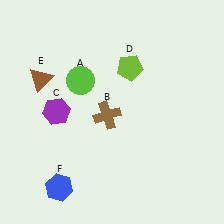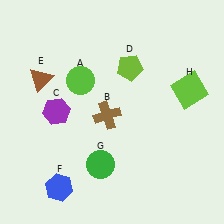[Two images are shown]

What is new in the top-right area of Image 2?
A lime square (H) was added in the top-right area of Image 2.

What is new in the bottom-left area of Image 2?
A green circle (G) was added in the bottom-left area of Image 2.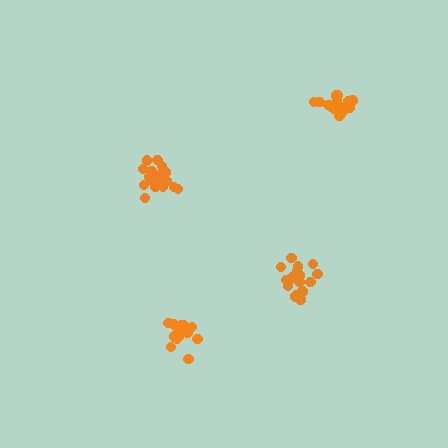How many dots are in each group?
Group 1: 19 dots, Group 2: 19 dots, Group 3: 17 dots, Group 4: 15 dots (70 total).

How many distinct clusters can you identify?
There are 4 distinct clusters.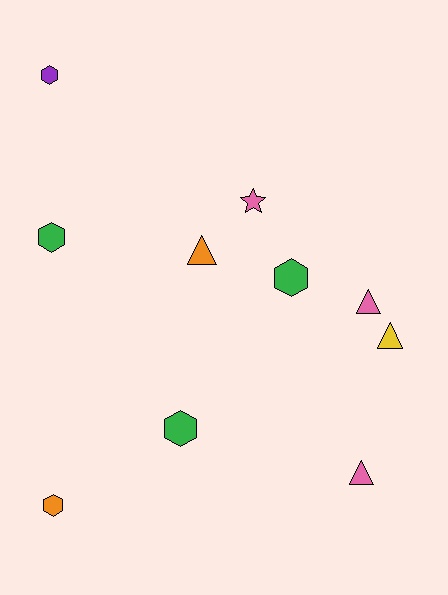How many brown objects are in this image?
There are no brown objects.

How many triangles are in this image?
There are 4 triangles.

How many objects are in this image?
There are 10 objects.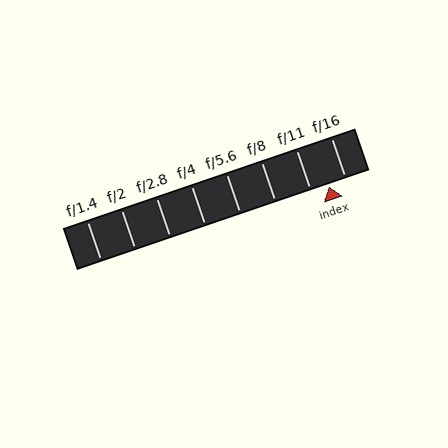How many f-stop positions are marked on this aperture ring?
There are 8 f-stop positions marked.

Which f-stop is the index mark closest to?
The index mark is closest to f/16.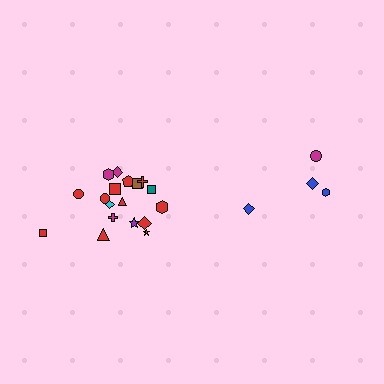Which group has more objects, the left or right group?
The left group.